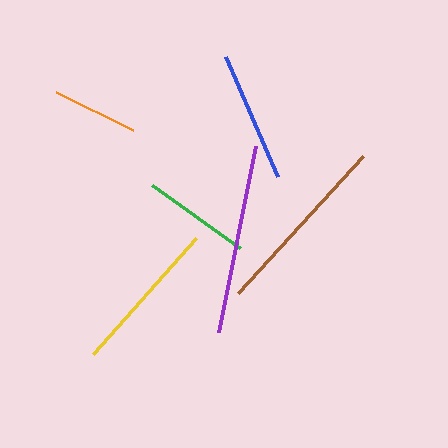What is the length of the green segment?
The green segment is approximately 109 pixels long.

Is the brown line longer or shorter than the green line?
The brown line is longer than the green line.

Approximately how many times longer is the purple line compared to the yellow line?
The purple line is approximately 1.2 times the length of the yellow line.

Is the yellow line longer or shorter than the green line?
The yellow line is longer than the green line.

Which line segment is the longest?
The purple line is the longest at approximately 190 pixels.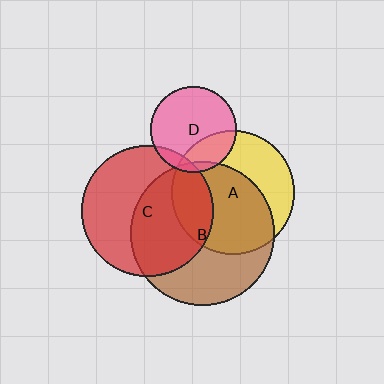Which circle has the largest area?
Circle B (brown).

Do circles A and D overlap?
Yes.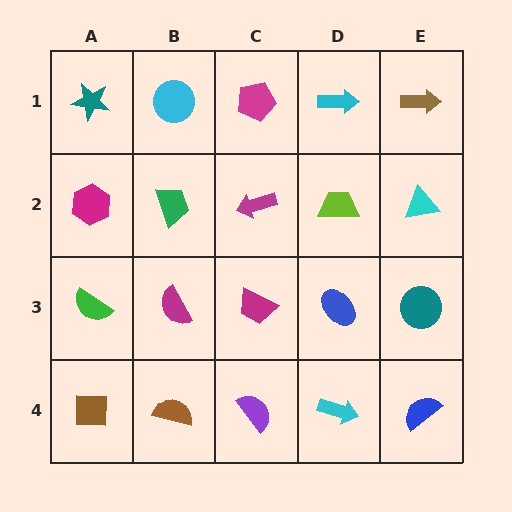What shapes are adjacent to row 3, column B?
A green trapezoid (row 2, column B), a brown semicircle (row 4, column B), a green semicircle (row 3, column A), a magenta trapezoid (row 3, column C).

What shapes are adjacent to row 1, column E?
A cyan triangle (row 2, column E), a cyan arrow (row 1, column D).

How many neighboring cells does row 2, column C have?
4.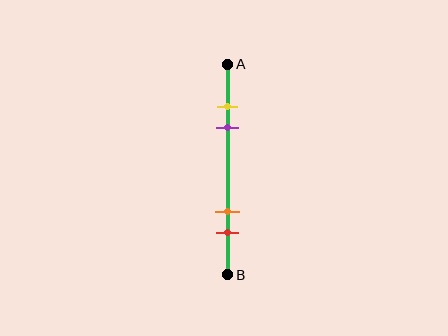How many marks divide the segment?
There are 4 marks dividing the segment.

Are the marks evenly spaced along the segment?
No, the marks are not evenly spaced.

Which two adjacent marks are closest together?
The yellow and purple marks are the closest adjacent pair.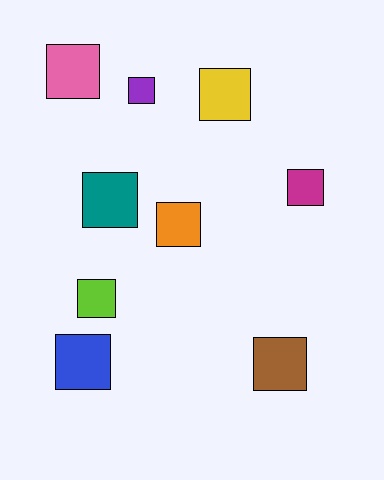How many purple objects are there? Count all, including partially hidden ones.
There is 1 purple object.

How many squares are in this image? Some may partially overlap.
There are 9 squares.